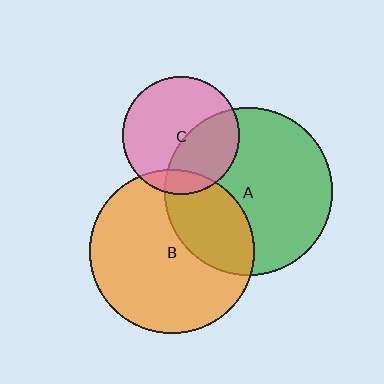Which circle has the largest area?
Circle A (green).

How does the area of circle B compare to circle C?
Approximately 2.0 times.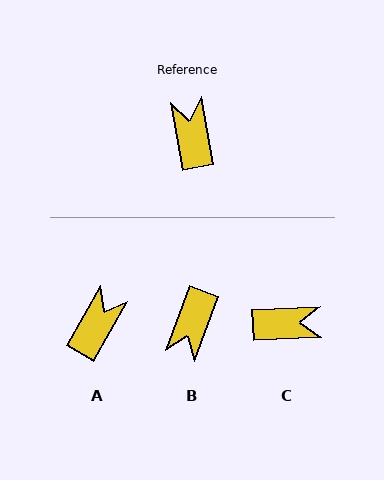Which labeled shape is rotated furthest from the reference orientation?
B, about 150 degrees away.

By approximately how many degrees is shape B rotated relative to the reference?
Approximately 150 degrees counter-clockwise.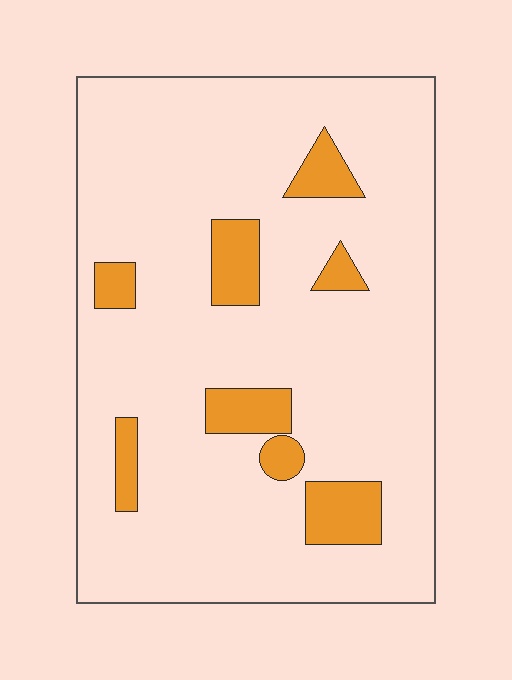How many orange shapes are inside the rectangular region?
8.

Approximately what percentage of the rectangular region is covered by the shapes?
Approximately 10%.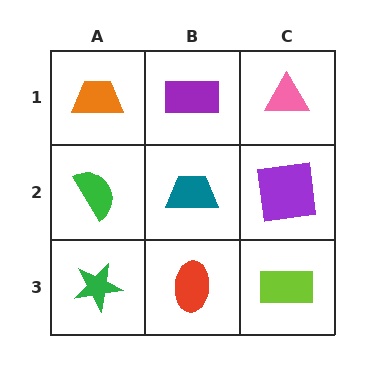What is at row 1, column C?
A pink triangle.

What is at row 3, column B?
A red ellipse.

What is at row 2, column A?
A green semicircle.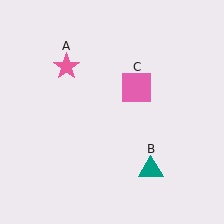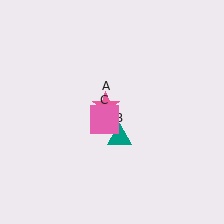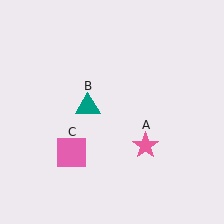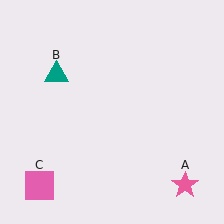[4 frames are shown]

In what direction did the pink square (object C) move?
The pink square (object C) moved down and to the left.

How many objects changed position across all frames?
3 objects changed position: pink star (object A), teal triangle (object B), pink square (object C).